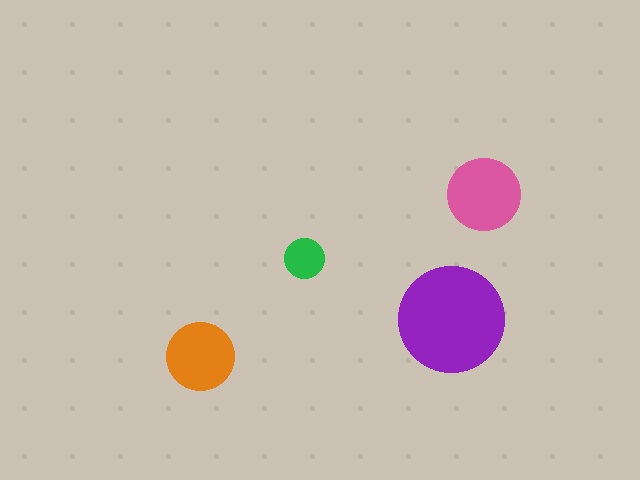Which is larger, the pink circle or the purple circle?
The purple one.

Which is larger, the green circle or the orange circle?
The orange one.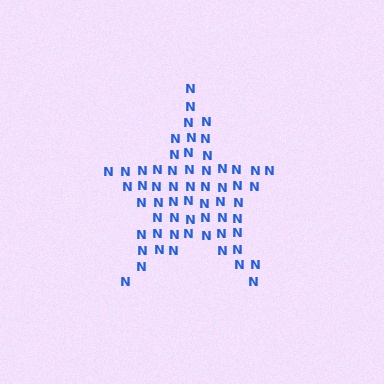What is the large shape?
The large shape is a star.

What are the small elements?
The small elements are letter N's.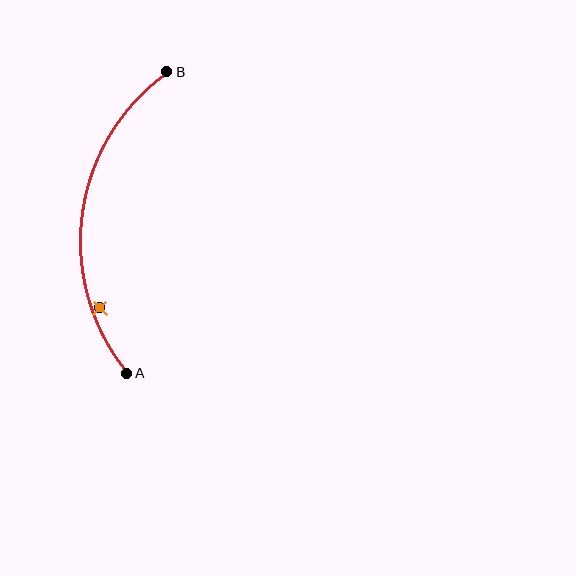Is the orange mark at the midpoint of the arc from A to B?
No — the orange mark does not lie on the arc at all. It sits slightly inside the curve.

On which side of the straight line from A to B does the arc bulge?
The arc bulges to the left of the straight line connecting A and B.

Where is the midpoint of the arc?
The arc midpoint is the point on the curve farthest from the straight line joining A and B. It sits to the left of that line.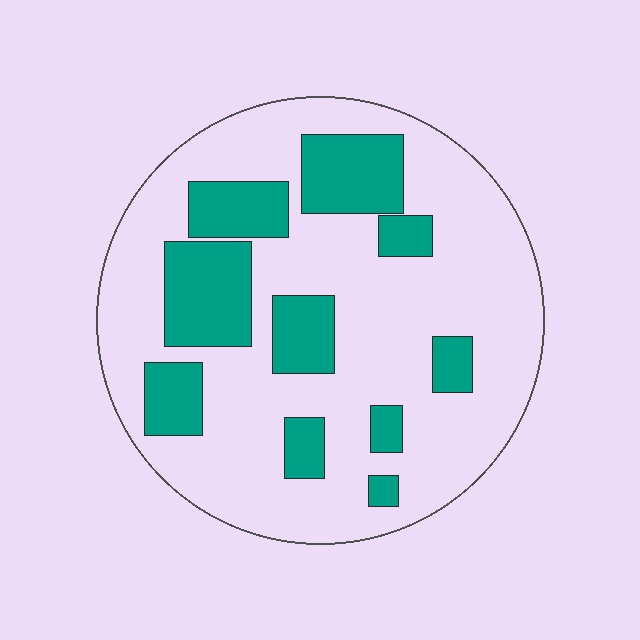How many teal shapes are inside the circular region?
10.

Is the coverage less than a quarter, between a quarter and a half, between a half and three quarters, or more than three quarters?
Between a quarter and a half.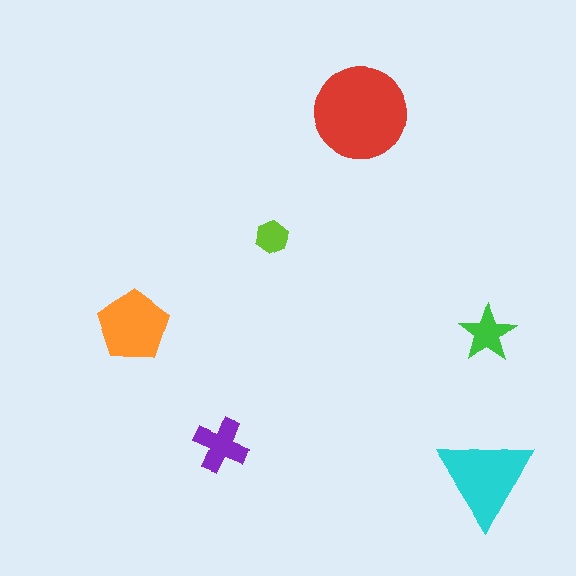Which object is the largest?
The red circle.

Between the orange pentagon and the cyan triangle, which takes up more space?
The cyan triangle.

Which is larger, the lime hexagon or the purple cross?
The purple cross.